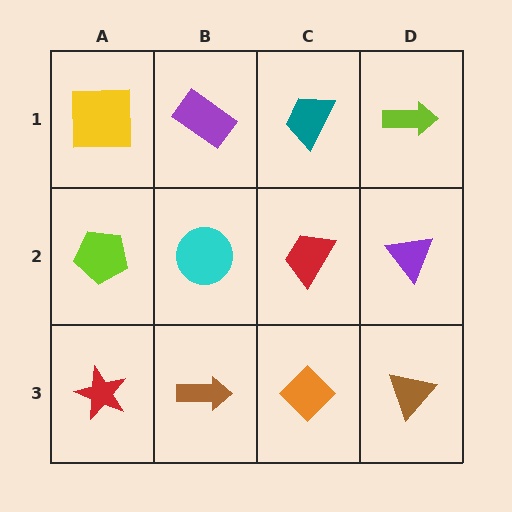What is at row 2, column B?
A cyan circle.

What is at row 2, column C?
A red trapezoid.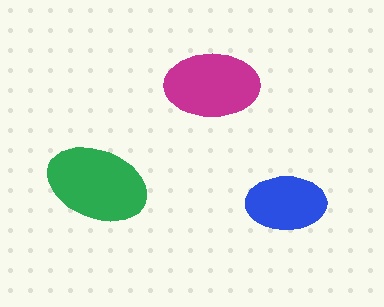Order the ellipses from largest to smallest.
the green one, the magenta one, the blue one.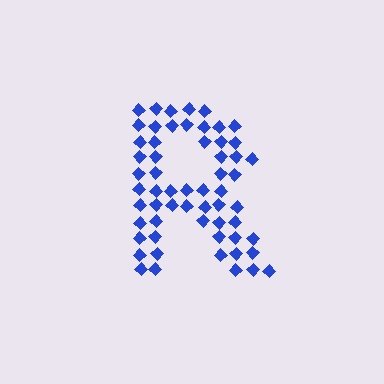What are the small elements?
The small elements are diamonds.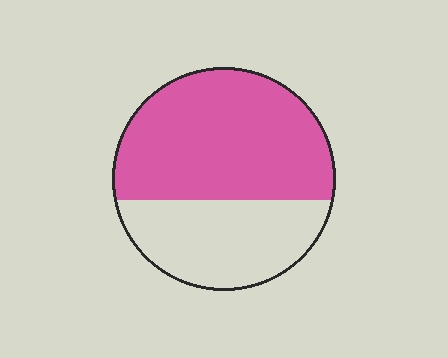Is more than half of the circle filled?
Yes.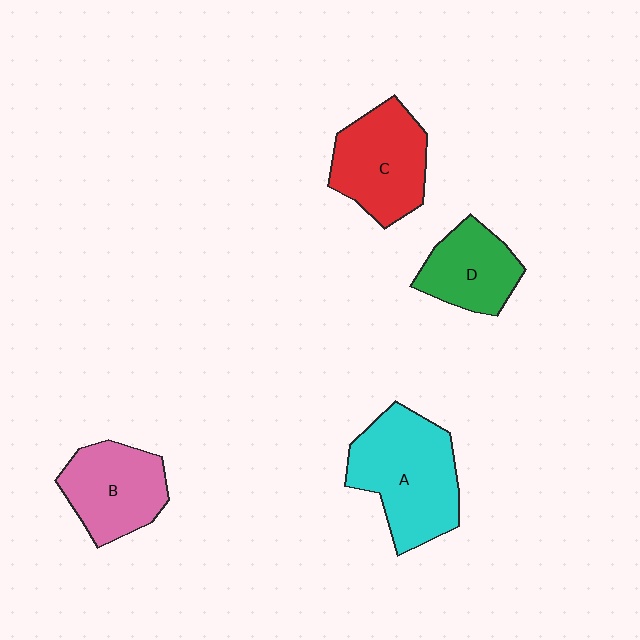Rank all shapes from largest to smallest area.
From largest to smallest: A (cyan), C (red), B (pink), D (green).